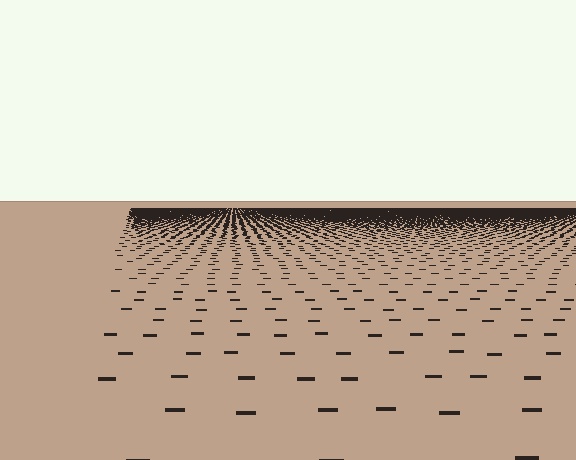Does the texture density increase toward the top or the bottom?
Density increases toward the top.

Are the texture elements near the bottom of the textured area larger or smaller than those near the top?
Larger. Near the bottom, elements are closer to the viewer and appear at a bigger on-screen size.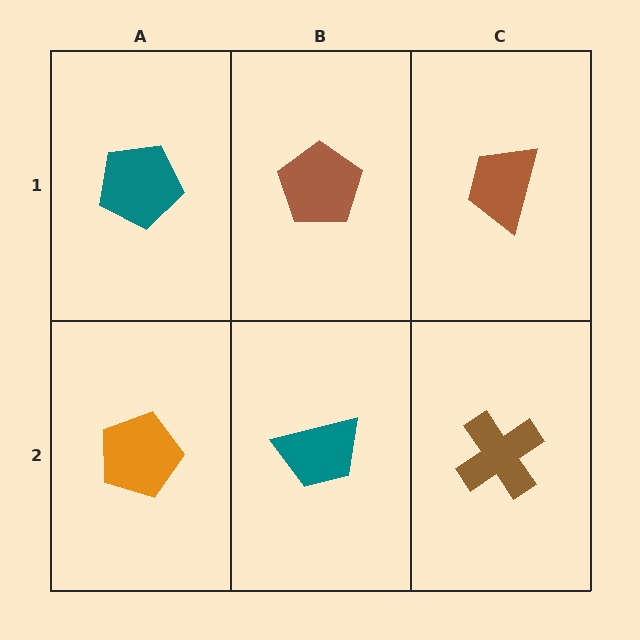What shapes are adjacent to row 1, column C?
A brown cross (row 2, column C), a brown pentagon (row 1, column B).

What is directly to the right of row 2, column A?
A teal trapezoid.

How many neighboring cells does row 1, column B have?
3.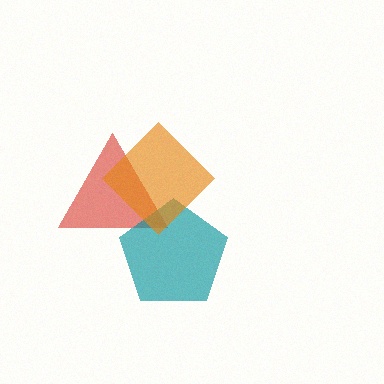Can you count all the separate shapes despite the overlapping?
Yes, there are 3 separate shapes.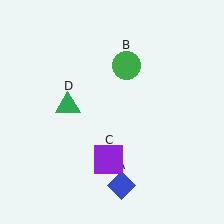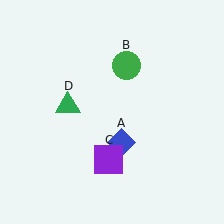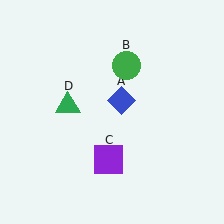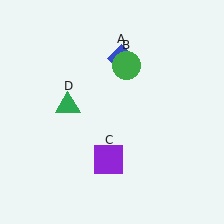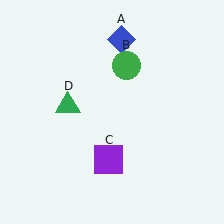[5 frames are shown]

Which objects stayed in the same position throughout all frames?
Green circle (object B) and purple square (object C) and green triangle (object D) remained stationary.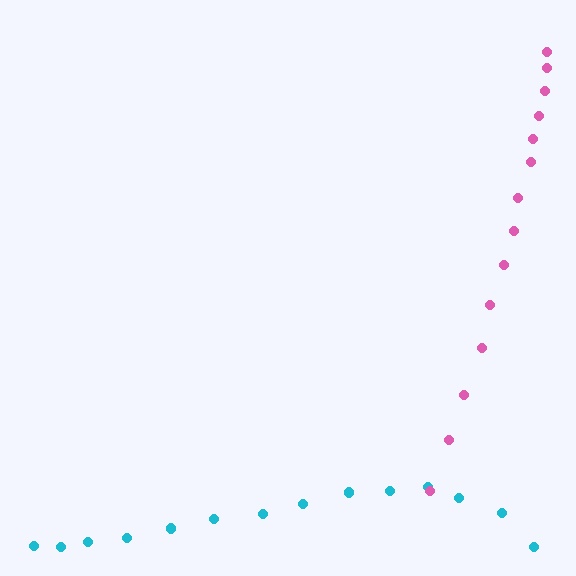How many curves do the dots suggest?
There are 2 distinct paths.